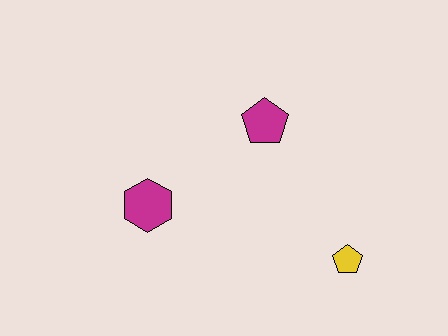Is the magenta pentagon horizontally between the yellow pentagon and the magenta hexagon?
Yes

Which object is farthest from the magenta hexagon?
The yellow pentagon is farthest from the magenta hexagon.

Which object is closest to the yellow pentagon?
The magenta pentagon is closest to the yellow pentagon.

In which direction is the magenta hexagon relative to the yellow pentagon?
The magenta hexagon is to the left of the yellow pentagon.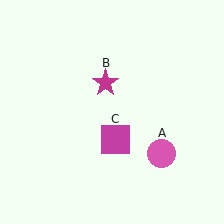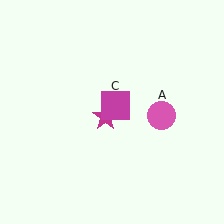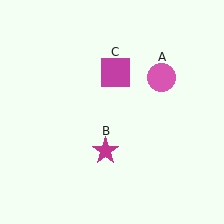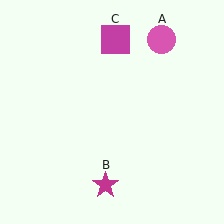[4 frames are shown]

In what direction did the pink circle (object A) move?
The pink circle (object A) moved up.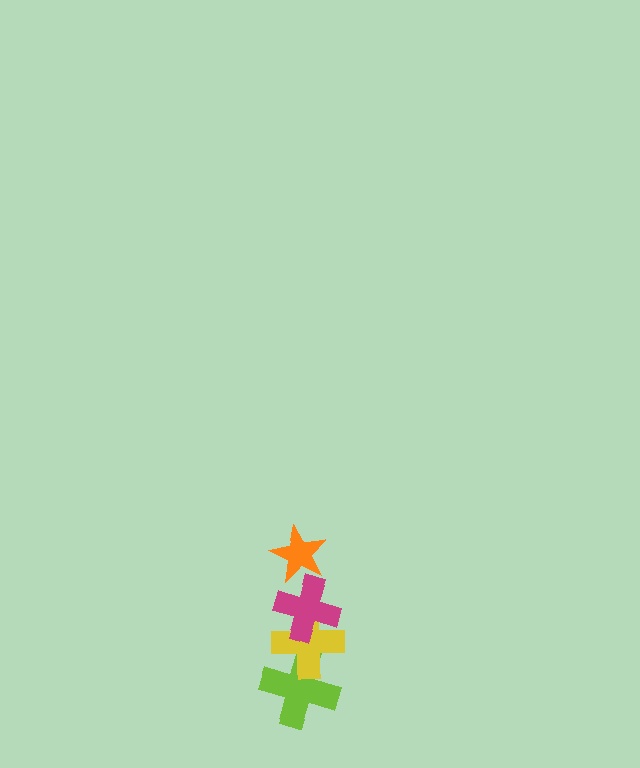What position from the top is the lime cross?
The lime cross is 4th from the top.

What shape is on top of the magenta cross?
The orange star is on top of the magenta cross.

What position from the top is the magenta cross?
The magenta cross is 2nd from the top.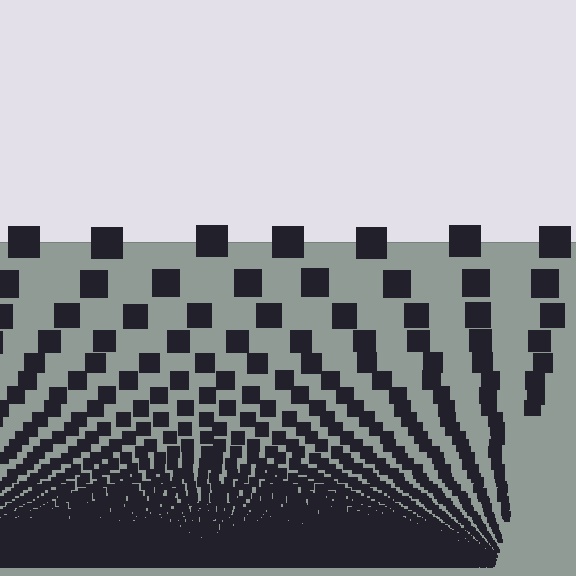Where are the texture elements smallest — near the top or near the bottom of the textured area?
Near the bottom.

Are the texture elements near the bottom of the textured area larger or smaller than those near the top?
Smaller. The gradient is inverted — elements near the bottom are smaller and denser.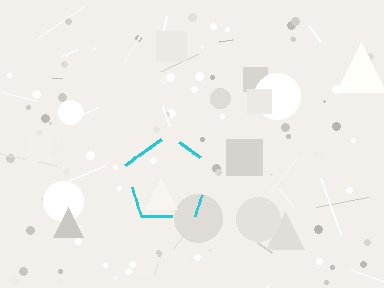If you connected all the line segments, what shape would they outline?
They would outline a pentagon.